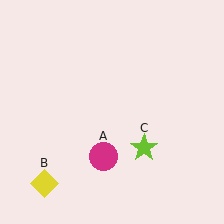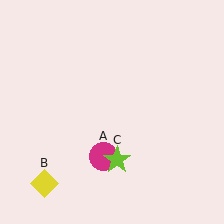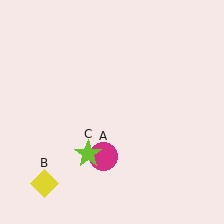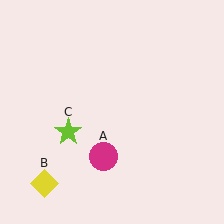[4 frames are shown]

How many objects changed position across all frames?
1 object changed position: lime star (object C).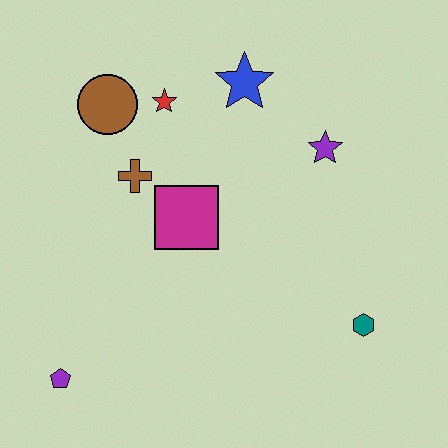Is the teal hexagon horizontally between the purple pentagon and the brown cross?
No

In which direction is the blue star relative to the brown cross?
The blue star is to the right of the brown cross.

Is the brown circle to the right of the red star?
No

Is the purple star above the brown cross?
Yes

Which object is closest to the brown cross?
The magenta square is closest to the brown cross.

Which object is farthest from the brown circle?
The teal hexagon is farthest from the brown circle.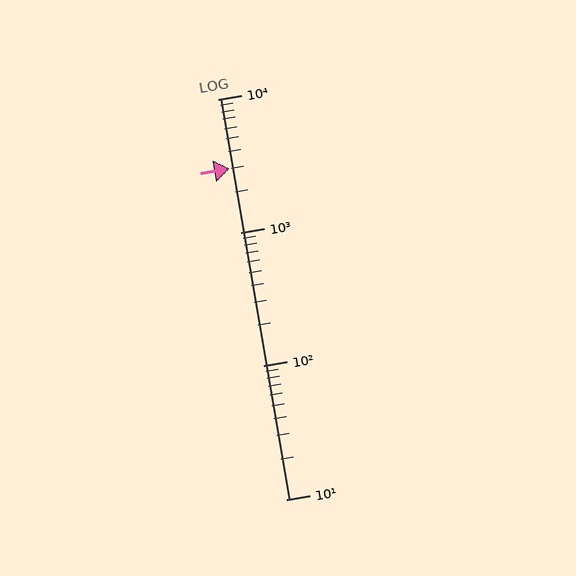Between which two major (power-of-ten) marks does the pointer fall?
The pointer is between 1000 and 10000.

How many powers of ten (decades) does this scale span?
The scale spans 3 decades, from 10 to 10000.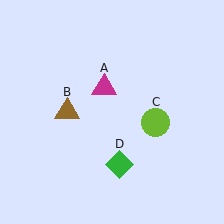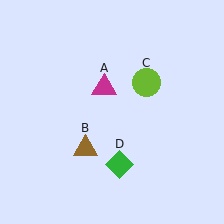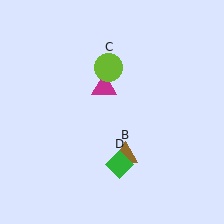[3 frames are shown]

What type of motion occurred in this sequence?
The brown triangle (object B), lime circle (object C) rotated counterclockwise around the center of the scene.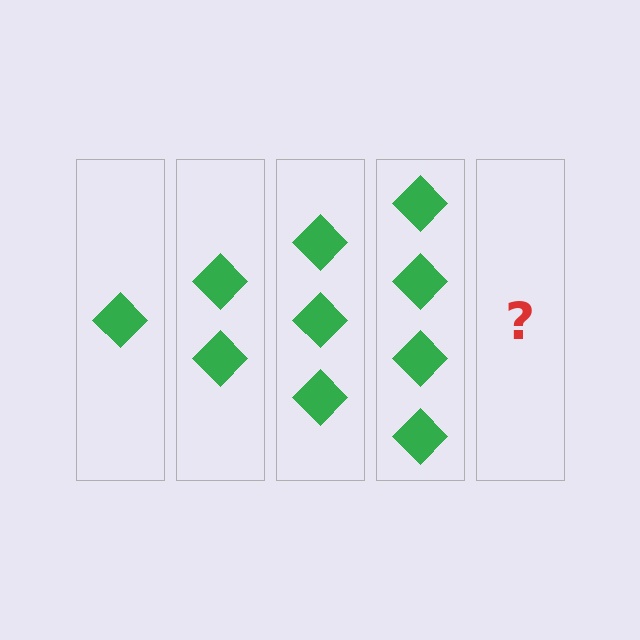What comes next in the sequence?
The next element should be 5 diamonds.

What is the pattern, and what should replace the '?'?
The pattern is that each step adds one more diamond. The '?' should be 5 diamonds.